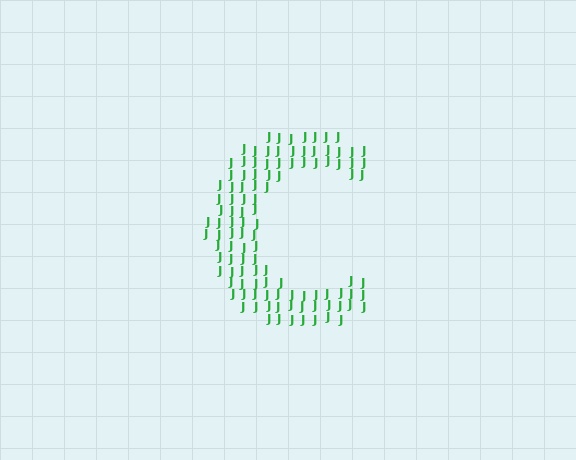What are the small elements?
The small elements are letter J's.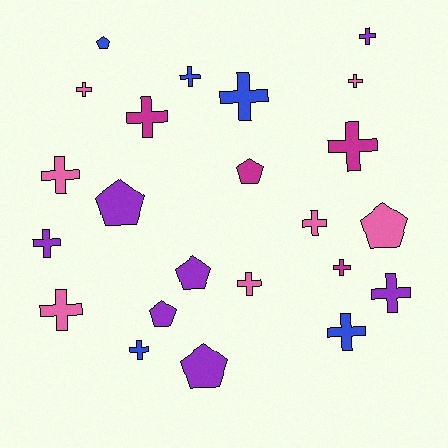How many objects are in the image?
There are 23 objects.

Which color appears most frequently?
Pink, with 7 objects.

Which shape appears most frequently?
Cross, with 16 objects.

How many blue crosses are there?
There are 4 blue crosses.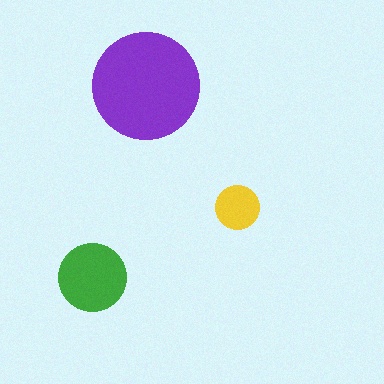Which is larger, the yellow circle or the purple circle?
The purple one.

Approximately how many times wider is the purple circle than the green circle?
About 1.5 times wider.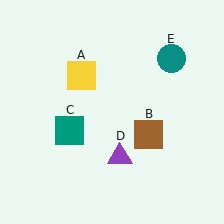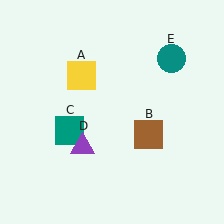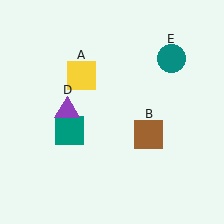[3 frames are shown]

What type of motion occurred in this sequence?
The purple triangle (object D) rotated clockwise around the center of the scene.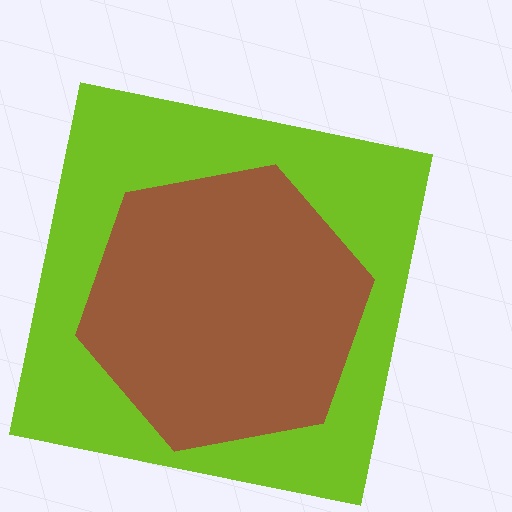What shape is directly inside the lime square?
The brown hexagon.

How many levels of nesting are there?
2.